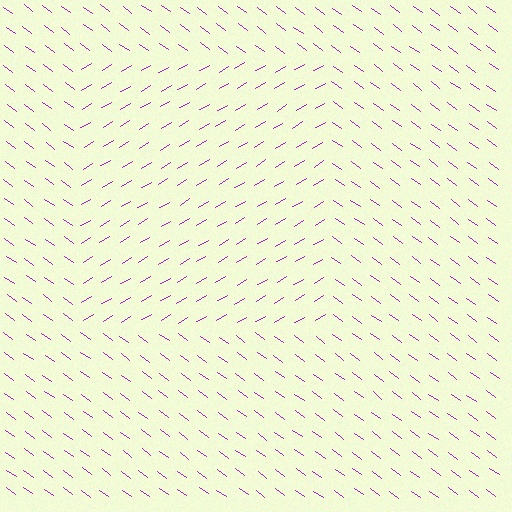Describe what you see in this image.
The image is filled with small purple line segments. A rectangle region in the image has lines oriented differently from the surrounding lines, creating a visible texture boundary.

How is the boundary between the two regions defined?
The boundary is defined purely by a change in line orientation (approximately 67 degrees difference). All lines are the same color and thickness.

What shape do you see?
I see a rectangle.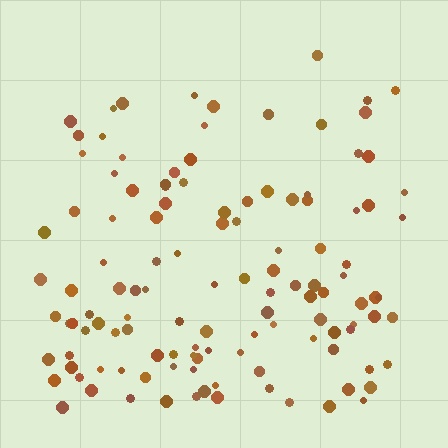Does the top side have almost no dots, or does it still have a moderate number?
Still a moderate number, just noticeably fewer than the bottom.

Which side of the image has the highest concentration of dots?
The bottom.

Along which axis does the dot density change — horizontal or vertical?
Vertical.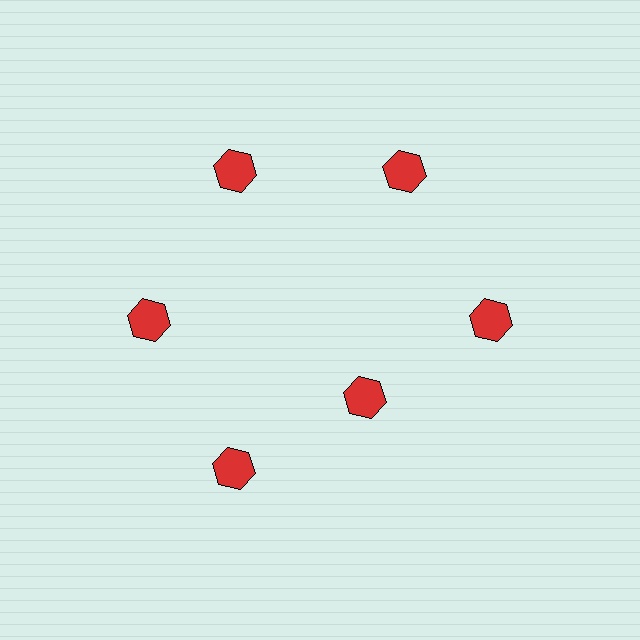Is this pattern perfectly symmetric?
No. The 6 red hexagons are arranged in a ring, but one element near the 5 o'clock position is pulled inward toward the center, breaking the 6-fold rotational symmetry.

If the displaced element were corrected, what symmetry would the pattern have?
It would have 6-fold rotational symmetry — the pattern would map onto itself every 60 degrees.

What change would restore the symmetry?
The symmetry would be restored by moving it outward, back onto the ring so that all 6 hexagons sit at equal angles and equal distance from the center.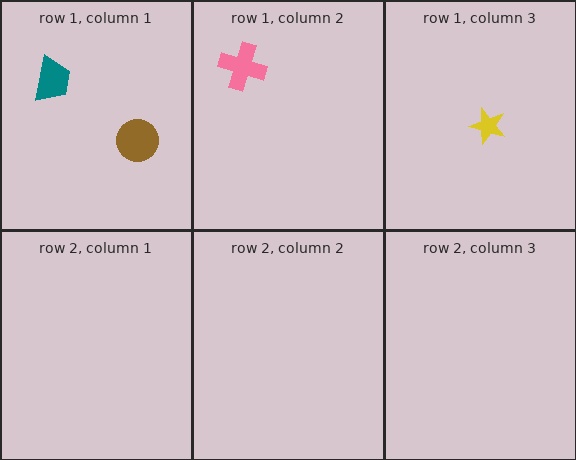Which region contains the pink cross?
The row 1, column 2 region.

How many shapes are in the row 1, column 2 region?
1.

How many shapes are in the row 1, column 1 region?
2.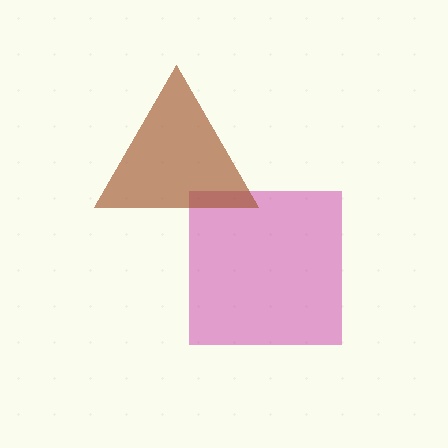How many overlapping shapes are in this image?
There are 2 overlapping shapes in the image.